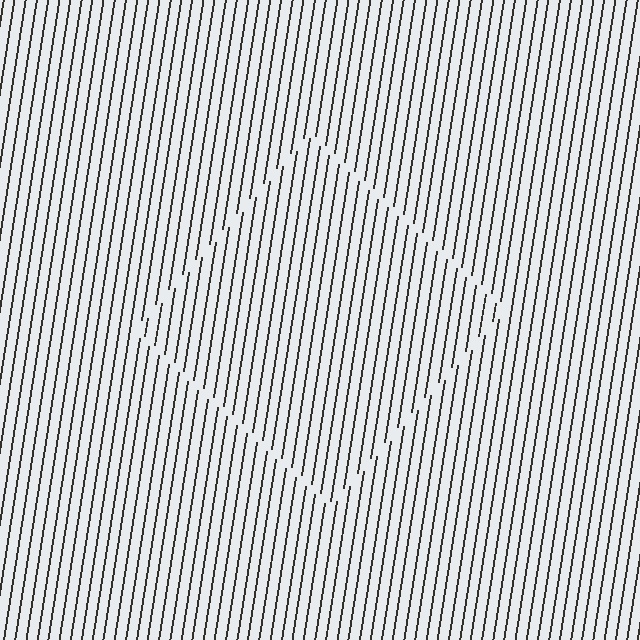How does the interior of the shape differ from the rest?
The interior of the shape contains the same grating, shifted by half a period — the contour is defined by the phase discontinuity where line-ends from the inner and outer gratings abut.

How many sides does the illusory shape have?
4 sides — the line-ends trace a square.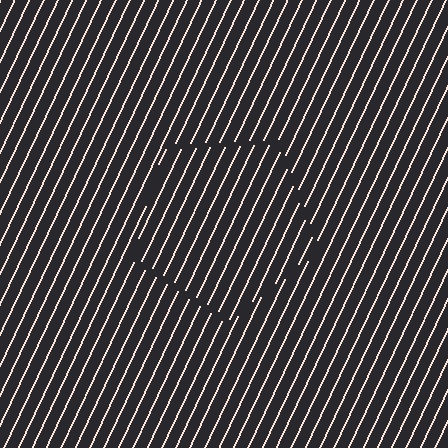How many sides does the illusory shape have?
5 sides — the line-ends trace a pentagon.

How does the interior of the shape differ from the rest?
The interior of the shape contains the same grating, shifted by half a period — the contour is defined by the phase discontinuity where line-ends from the inner and outer gratings abut.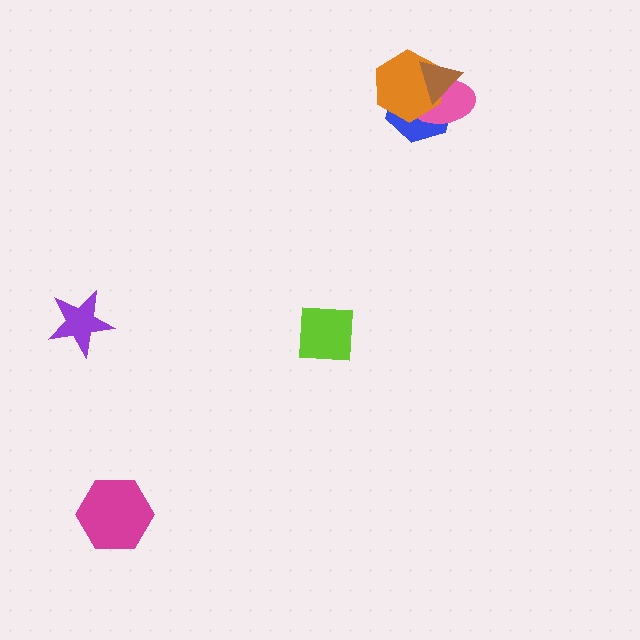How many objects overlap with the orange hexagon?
3 objects overlap with the orange hexagon.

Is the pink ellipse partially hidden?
Yes, it is partially covered by another shape.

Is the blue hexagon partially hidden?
Yes, it is partially covered by another shape.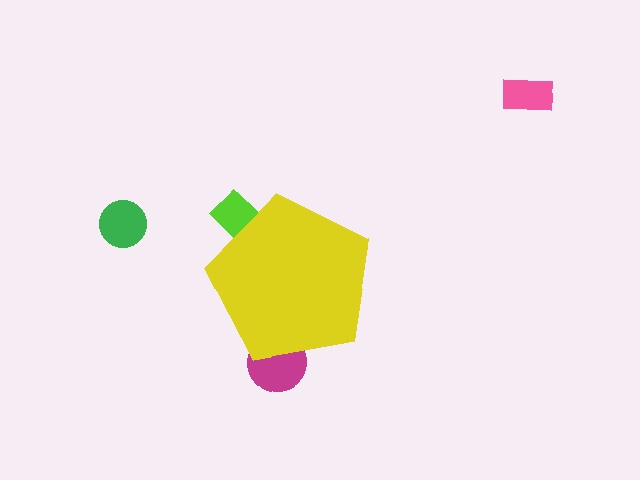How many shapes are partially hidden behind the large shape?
2 shapes are partially hidden.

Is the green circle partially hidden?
No, the green circle is fully visible.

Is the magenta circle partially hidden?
Yes, the magenta circle is partially hidden behind the yellow pentagon.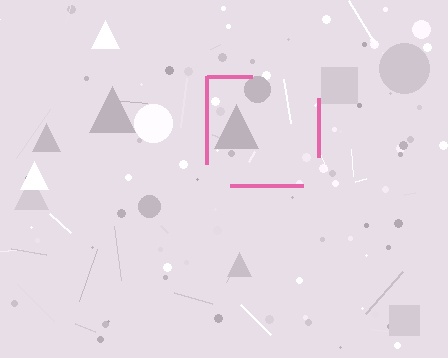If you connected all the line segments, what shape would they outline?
They would outline a square.